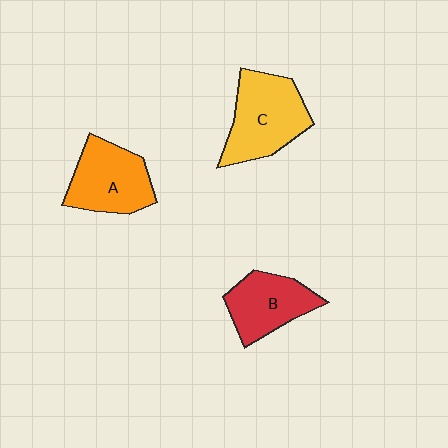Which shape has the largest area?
Shape C (yellow).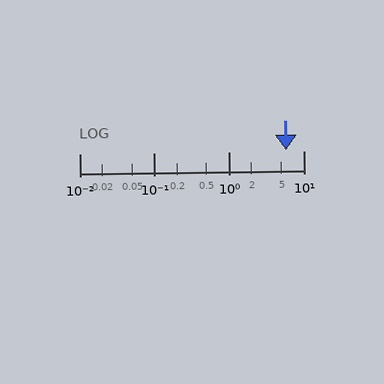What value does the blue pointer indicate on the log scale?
The pointer indicates approximately 5.8.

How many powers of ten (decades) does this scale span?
The scale spans 3 decades, from 0.01 to 10.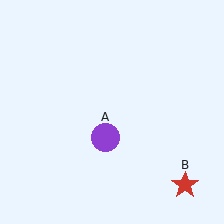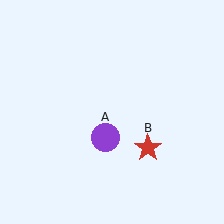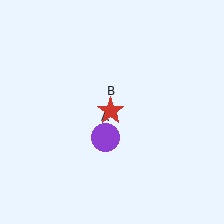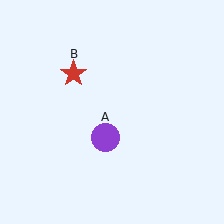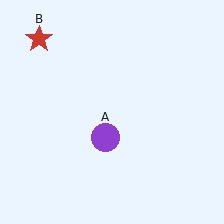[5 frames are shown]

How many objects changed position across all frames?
1 object changed position: red star (object B).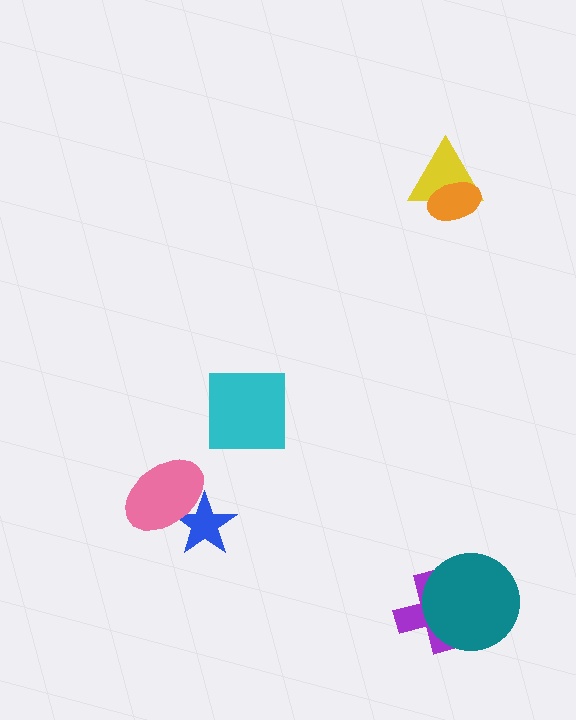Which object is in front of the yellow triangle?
The orange ellipse is in front of the yellow triangle.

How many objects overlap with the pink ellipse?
1 object overlaps with the pink ellipse.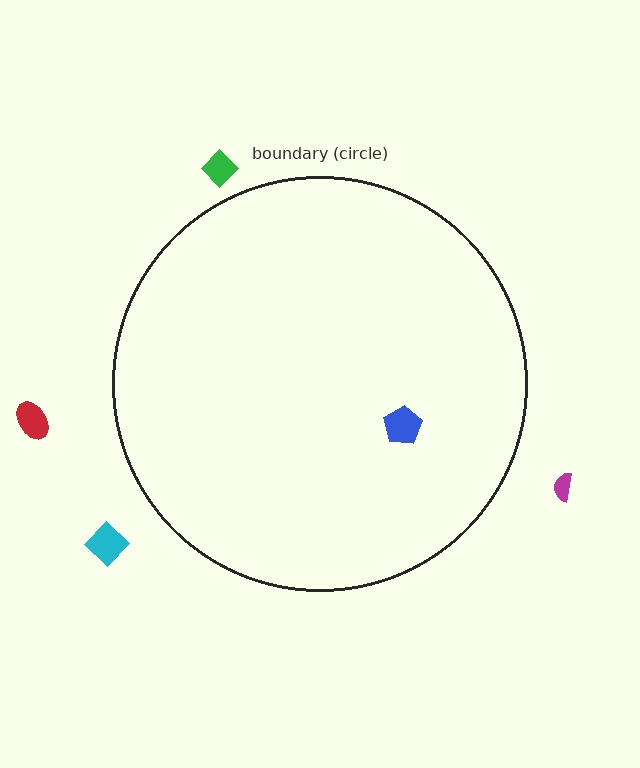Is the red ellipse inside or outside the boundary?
Outside.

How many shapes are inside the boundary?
1 inside, 4 outside.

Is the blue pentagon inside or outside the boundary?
Inside.